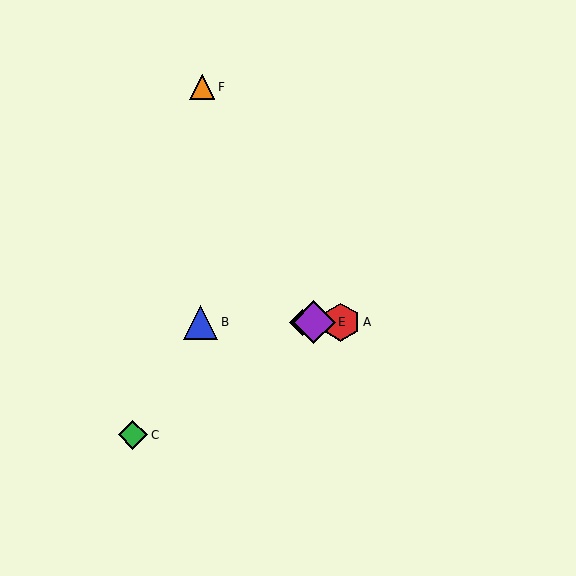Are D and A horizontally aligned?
Yes, both are at y≈322.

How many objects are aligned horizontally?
4 objects (A, B, D, E) are aligned horizontally.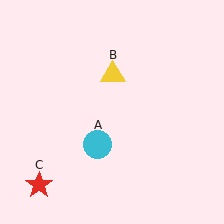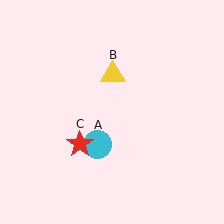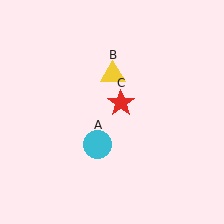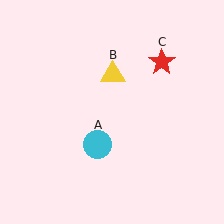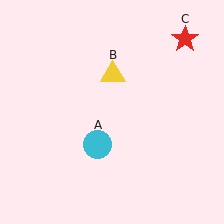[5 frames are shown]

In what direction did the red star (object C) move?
The red star (object C) moved up and to the right.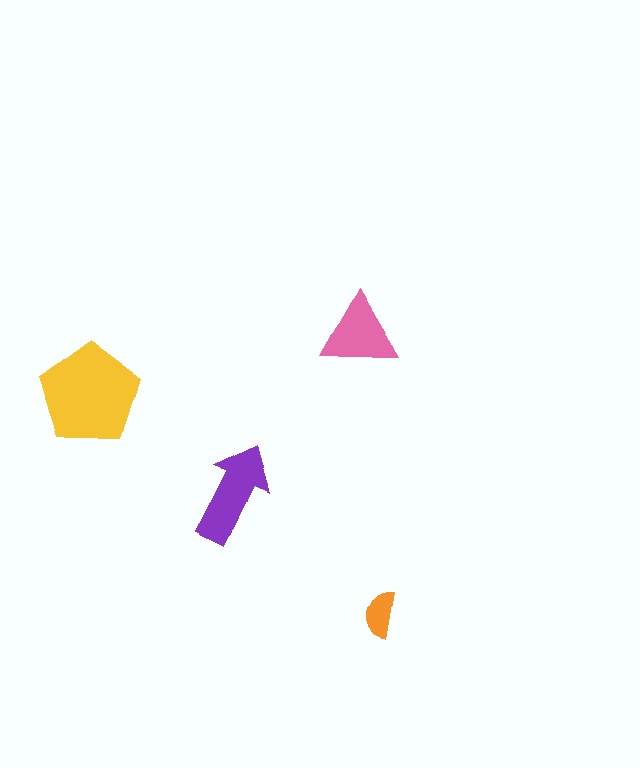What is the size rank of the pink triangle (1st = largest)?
3rd.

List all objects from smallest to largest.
The orange semicircle, the pink triangle, the purple arrow, the yellow pentagon.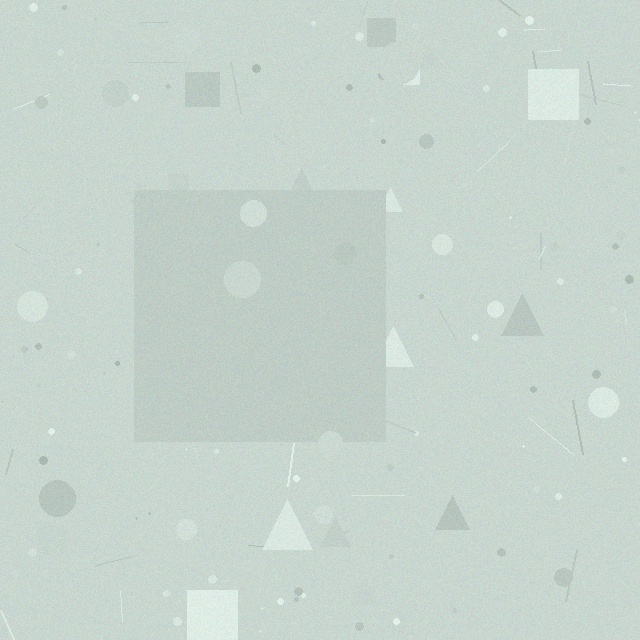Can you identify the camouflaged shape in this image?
The camouflaged shape is a square.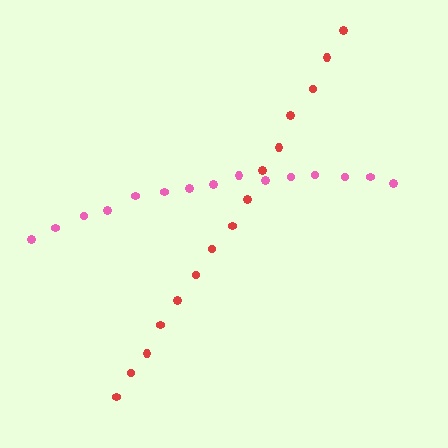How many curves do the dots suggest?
There are 2 distinct paths.